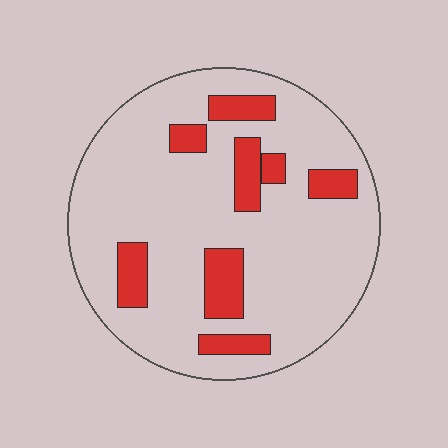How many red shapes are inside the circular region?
8.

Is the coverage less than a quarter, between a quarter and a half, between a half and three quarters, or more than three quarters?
Less than a quarter.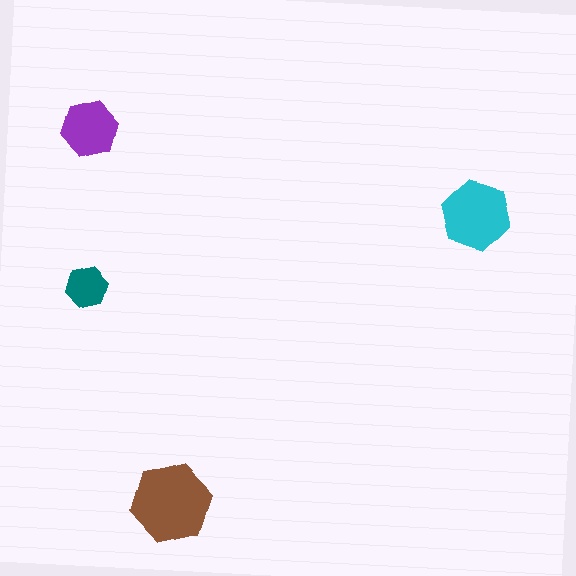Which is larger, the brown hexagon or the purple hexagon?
The brown one.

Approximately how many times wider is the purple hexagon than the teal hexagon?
About 1.5 times wider.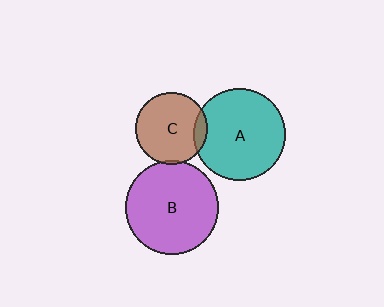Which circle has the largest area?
Circle B (purple).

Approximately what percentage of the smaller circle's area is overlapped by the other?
Approximately 10%.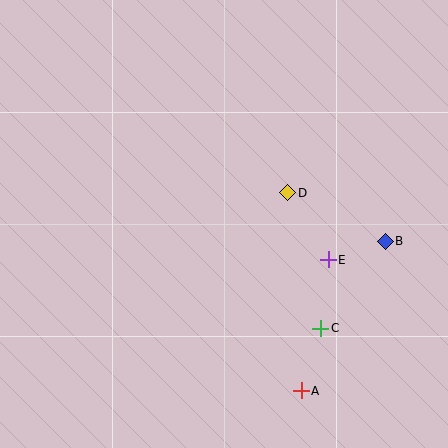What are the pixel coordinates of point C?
Point C is at (321, 328).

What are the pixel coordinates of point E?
Point E is at (328, 260).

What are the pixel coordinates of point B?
Point B is at (385, 241).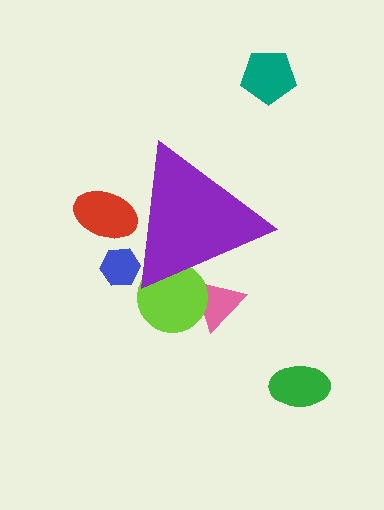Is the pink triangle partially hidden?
Yes, the pink triangle is partially hidden behind the purple triangle.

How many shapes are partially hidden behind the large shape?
4 shapes are partially hidden.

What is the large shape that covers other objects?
A purple triangle.